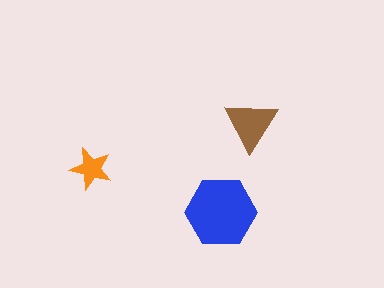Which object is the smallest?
The orange star.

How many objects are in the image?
There are 3 objects in the image.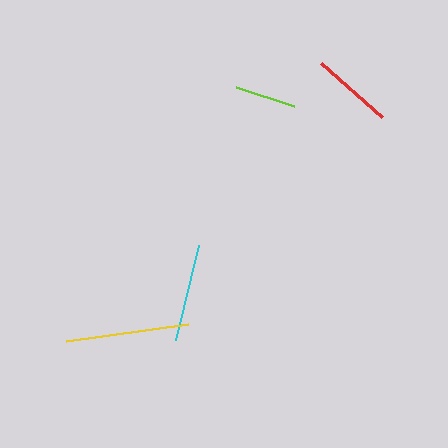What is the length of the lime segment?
The lime segment is approximately 60 pixels long.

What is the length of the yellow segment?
The yellow segment is approximately 124 pixels long.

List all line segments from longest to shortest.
From longest to shortest: yellow, cyan, red, lime.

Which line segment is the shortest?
The lime line is the shortest at approximately 60 pixels.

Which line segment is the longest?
The yellow line is the longest at approximately 124 pixels.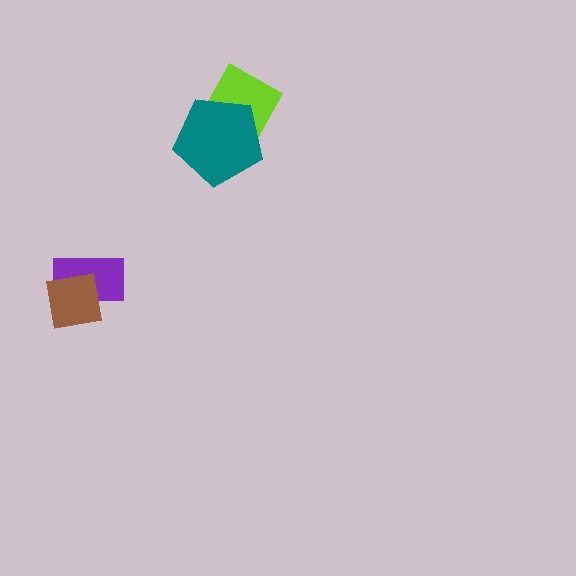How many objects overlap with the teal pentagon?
1 object overlaps with the teal pentagon.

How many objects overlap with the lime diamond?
1 object overlaps with the lime diamond.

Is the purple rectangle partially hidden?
Yes, it is partially covered by another shape.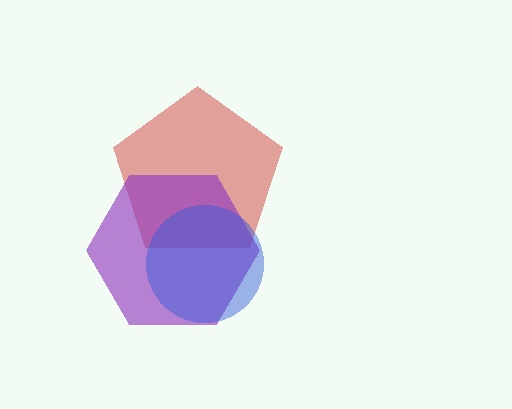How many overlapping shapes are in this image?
There are 3 overlapping shapes in the image.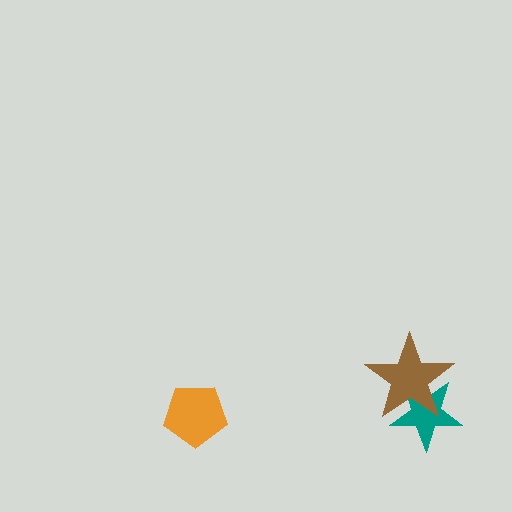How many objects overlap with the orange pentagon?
0 objects overlap with the orange pentagon.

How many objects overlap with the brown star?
1 object overlaps with the brown star.